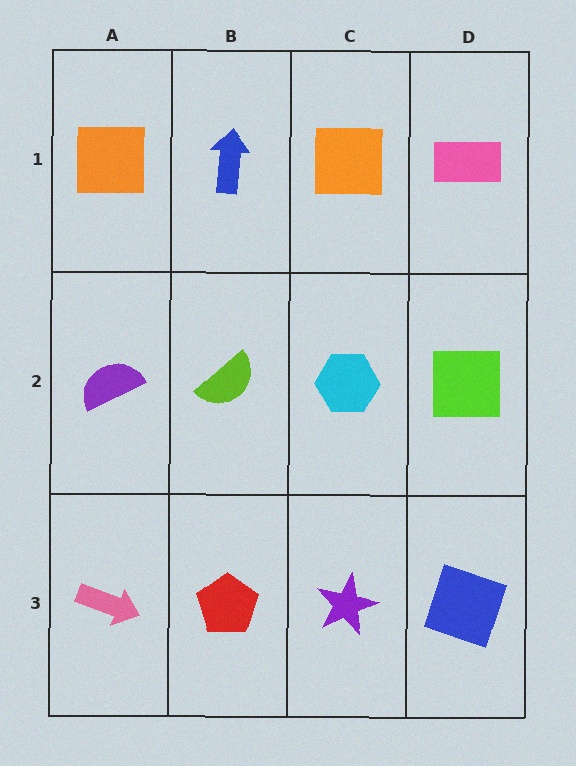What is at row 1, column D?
A pink rectangle.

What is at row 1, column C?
An orange square.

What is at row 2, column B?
A lime semicircle.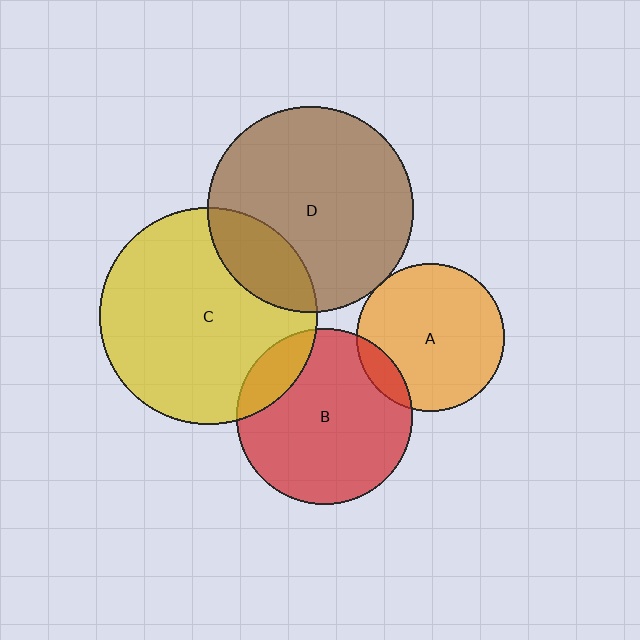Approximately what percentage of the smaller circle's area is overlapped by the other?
Approximately 5%.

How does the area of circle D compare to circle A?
Approximately 1.9 times.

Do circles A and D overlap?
Yes.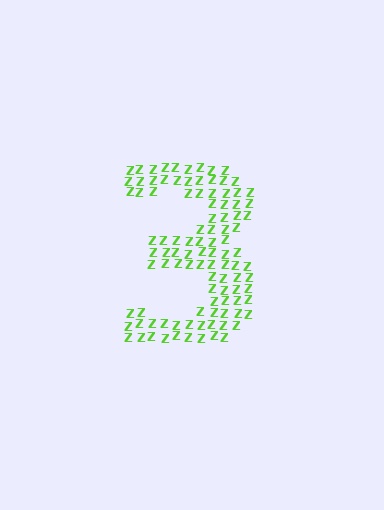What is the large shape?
The large shape is the digit 3.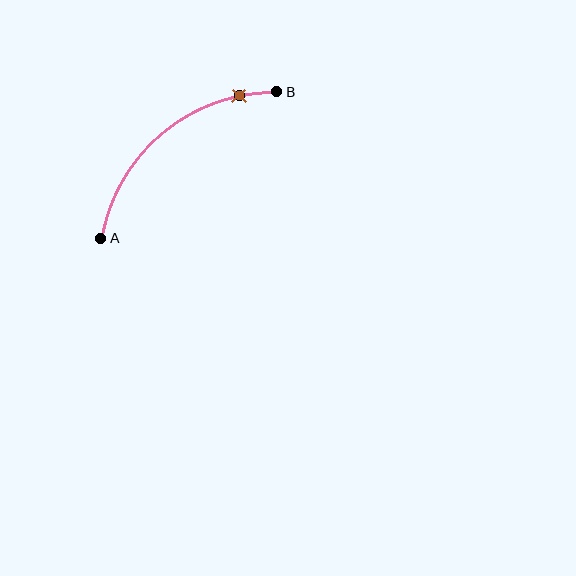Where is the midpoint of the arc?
The arc midpoint is the point on the curve farthest from the straight line joining A and B. It sits above and to the left of that line.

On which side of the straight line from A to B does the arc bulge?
The arc bulges above and to the left of the straight line connecting A and B.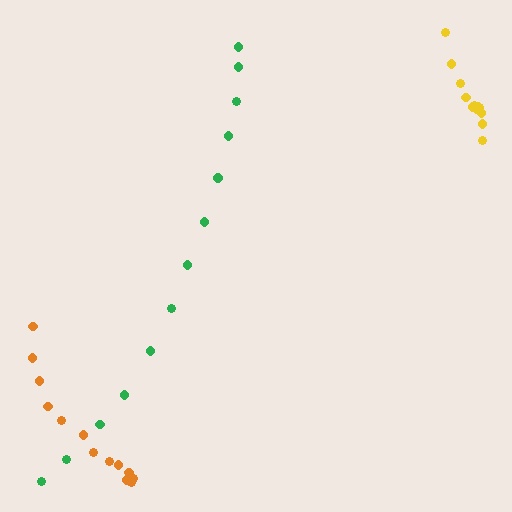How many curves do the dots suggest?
There are 3 distinct paths.